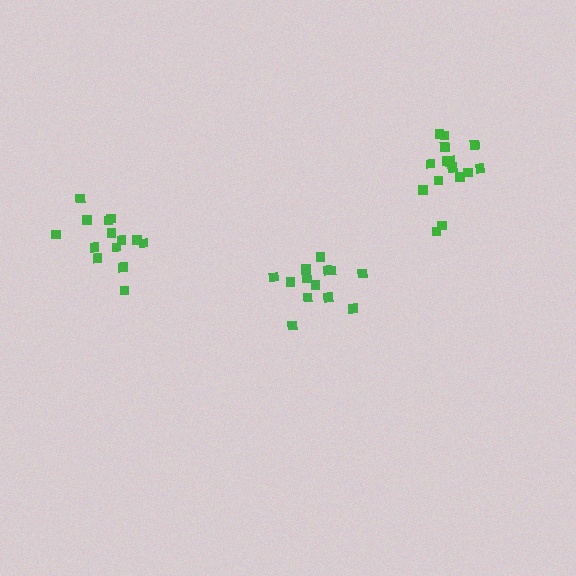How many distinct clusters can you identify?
There are 3 distinct clusters.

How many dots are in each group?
Group 1: 16 dots, Group 2: 14 dots, Group 3: 14 dots (44 total).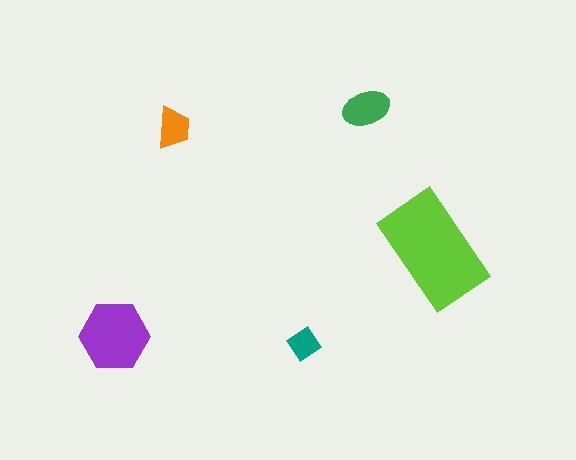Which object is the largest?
The lime rectangle.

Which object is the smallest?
The teal diamond.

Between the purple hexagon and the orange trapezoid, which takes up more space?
The purple hexagon.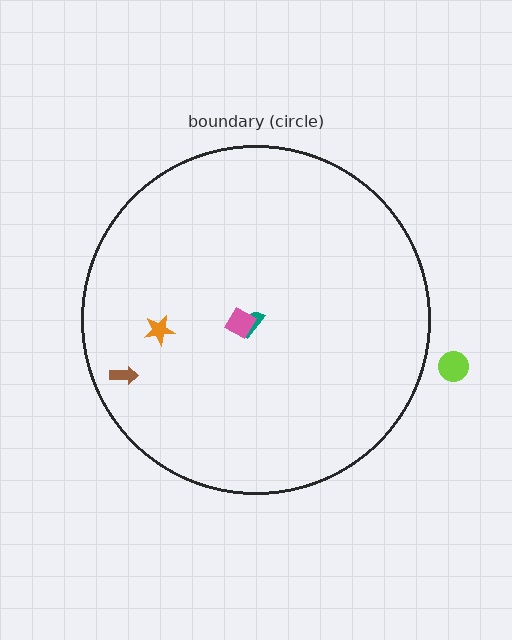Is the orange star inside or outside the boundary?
Inside.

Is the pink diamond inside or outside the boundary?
Inside.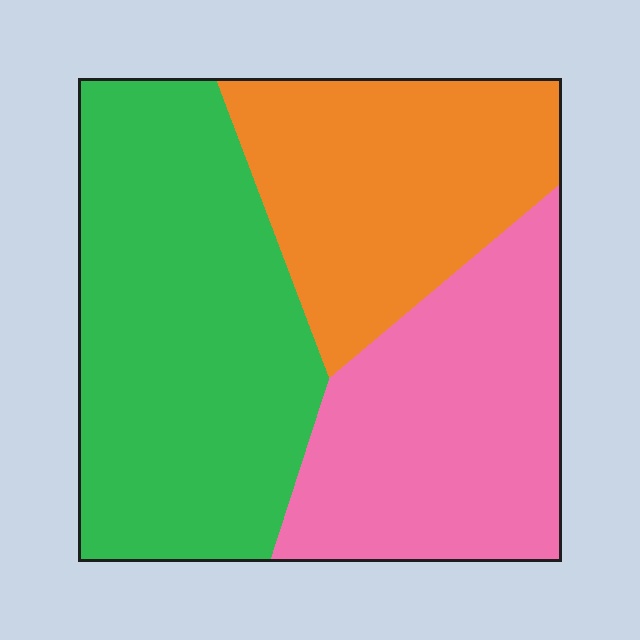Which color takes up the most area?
Green, at roughly 40%.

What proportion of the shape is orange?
Orange covers roughly 25% of the shape.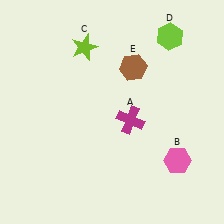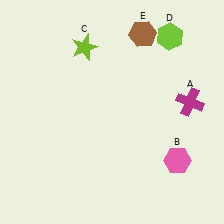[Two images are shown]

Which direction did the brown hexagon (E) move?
The brown hexagon (E) moved up.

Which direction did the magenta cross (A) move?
The magenta cross (A) moved right.